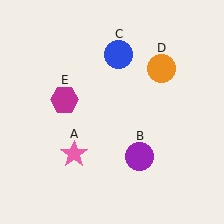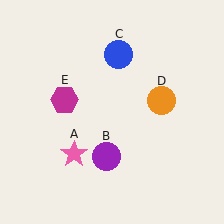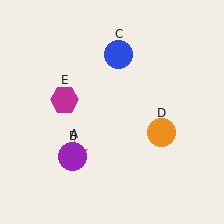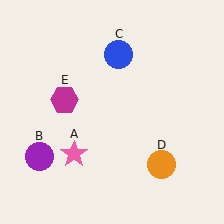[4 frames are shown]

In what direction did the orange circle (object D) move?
The orange circle (object D) moved down.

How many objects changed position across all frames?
2 objects changed position: purple circle (object B), orange circle (object D).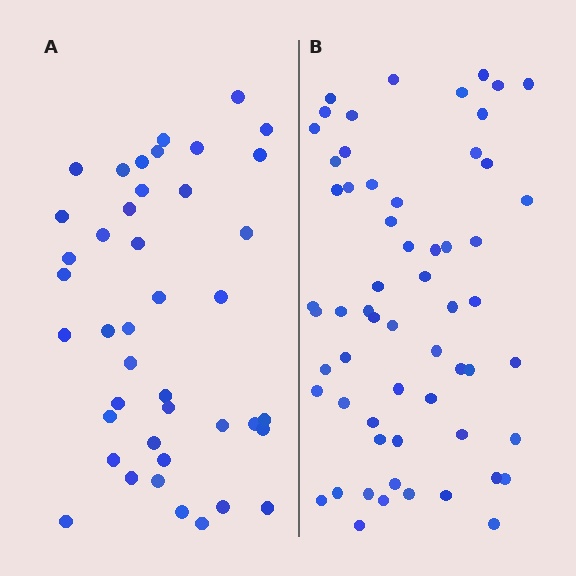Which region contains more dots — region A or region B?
Region B (the right region) has more dots.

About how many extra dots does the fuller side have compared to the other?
Region B has approximately 20 more dots than region A.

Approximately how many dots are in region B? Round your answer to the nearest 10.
About 60 dots.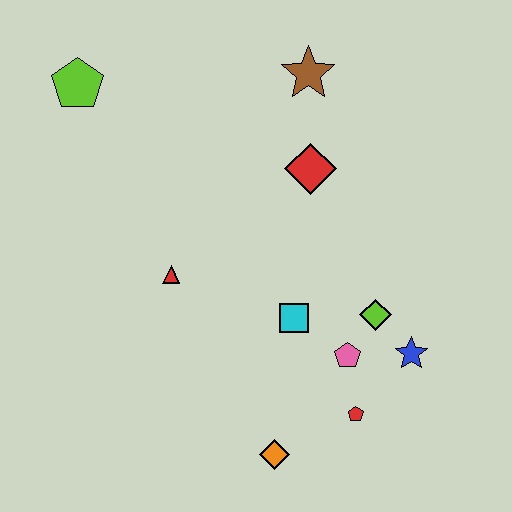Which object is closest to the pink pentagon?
The lime diamond is closest to the pink pentagon.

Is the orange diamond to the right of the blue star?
No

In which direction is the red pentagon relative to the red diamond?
The red pentagon is below the red diamond.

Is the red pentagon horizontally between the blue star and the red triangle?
Yes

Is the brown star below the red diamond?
No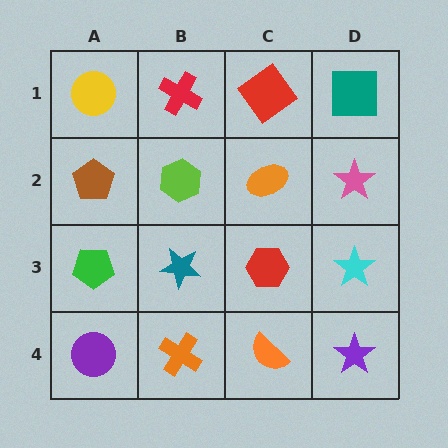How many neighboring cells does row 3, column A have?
3.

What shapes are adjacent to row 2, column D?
A teal square (row 1, column D), a cyan star (row 3, column D), an orange ellipse (row 2, column C).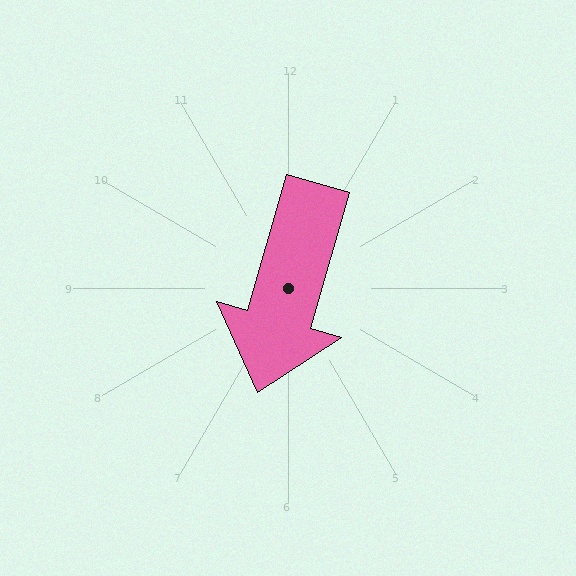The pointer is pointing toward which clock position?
Roughly 7 o'clock.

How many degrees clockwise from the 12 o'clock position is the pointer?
Approximately 196 degrees.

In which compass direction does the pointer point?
South.